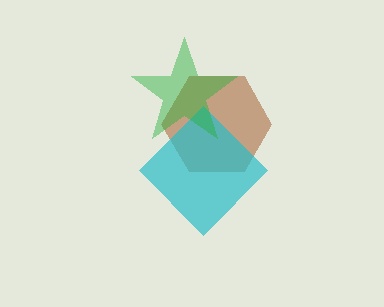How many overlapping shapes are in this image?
There are 3 overlapping shapes in the image.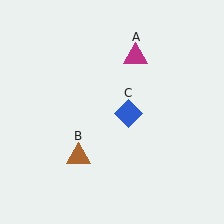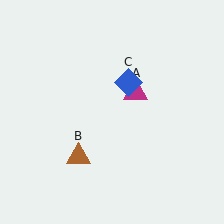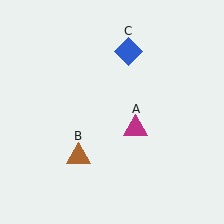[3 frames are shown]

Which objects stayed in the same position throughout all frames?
Brown triangle (object B) remained stationary.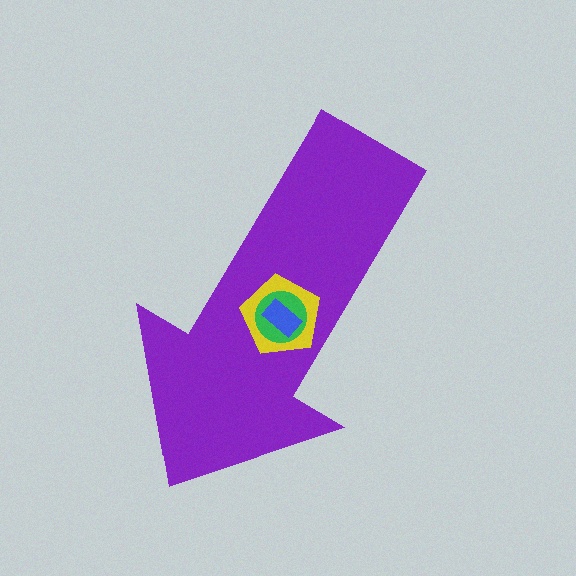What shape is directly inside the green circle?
The blue rectangle.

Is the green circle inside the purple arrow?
Yes.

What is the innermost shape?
The blue rectangle.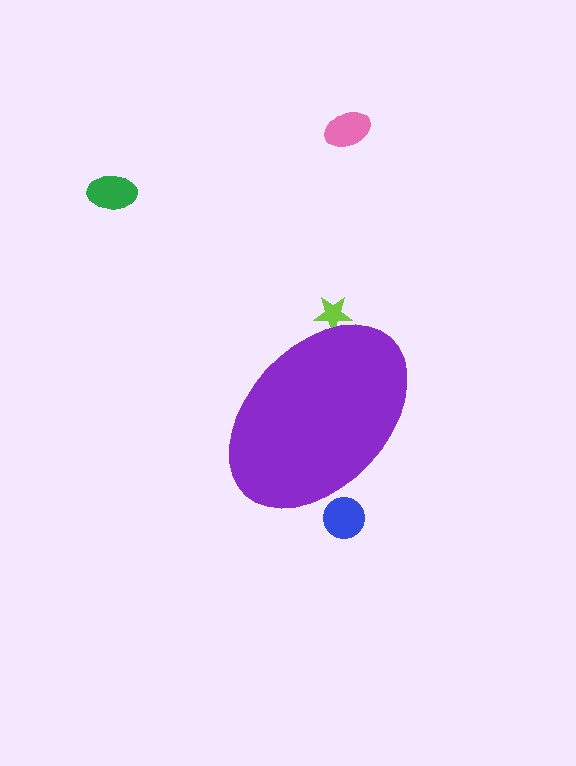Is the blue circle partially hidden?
Yes, the blue circle is partially hidden behind the purple ellipse.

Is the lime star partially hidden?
Yes, the lime star is partially hidden behind the purple ellipse.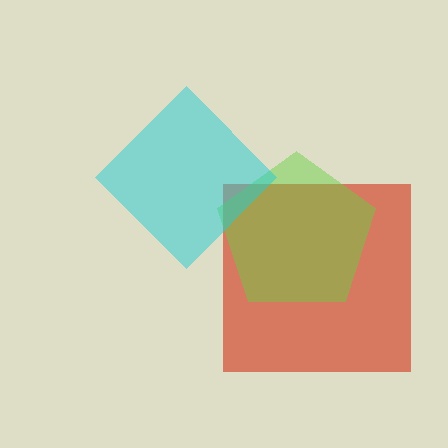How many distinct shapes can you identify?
There are 3 distinct shapes: a red square, a lime pentagon, a cyan diamond.